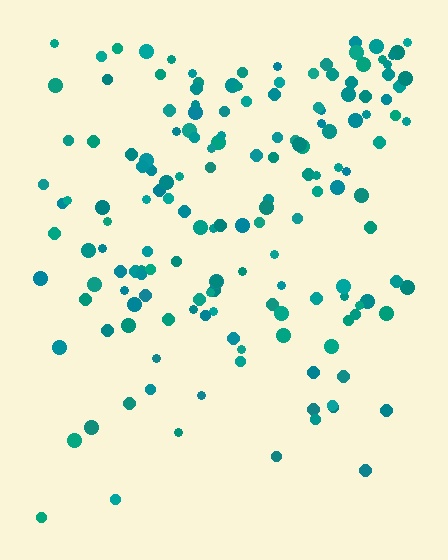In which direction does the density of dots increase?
From bottom to top, with the top side densest.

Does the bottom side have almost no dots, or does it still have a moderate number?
Still a moderate number, just noticeably fewer than the top.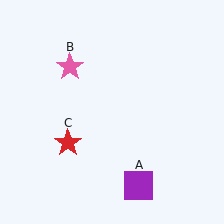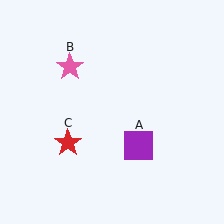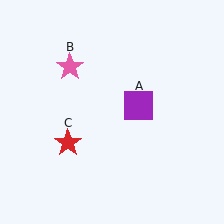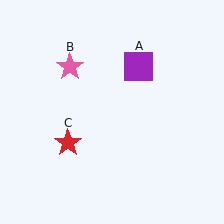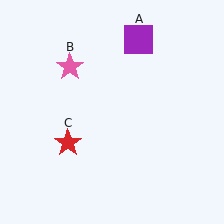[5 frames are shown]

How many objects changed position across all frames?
1 object changed position: purple square (object A).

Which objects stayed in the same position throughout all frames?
Pink star (object B) and red star (object C) remained stationary.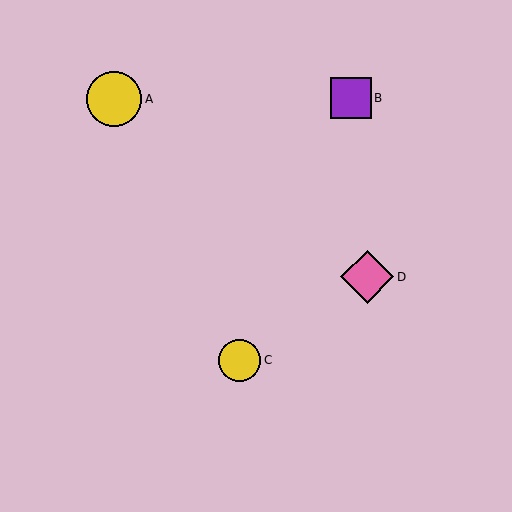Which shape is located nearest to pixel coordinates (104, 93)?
The yellow circle (labeled A) at (114, 99) is nearest to that location.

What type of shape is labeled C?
Shape C is a yellow circle.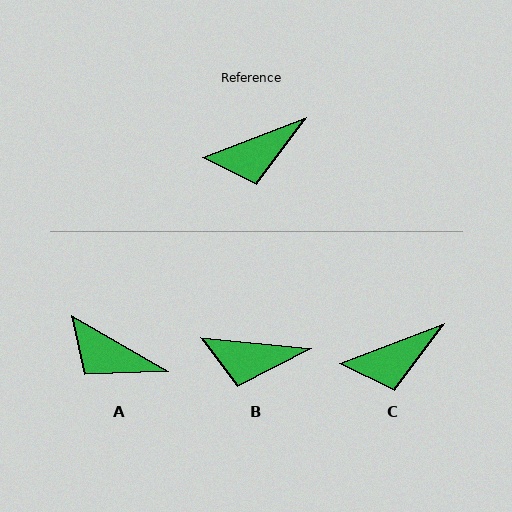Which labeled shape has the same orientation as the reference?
C.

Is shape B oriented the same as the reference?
No, it is off by about 27 degrees.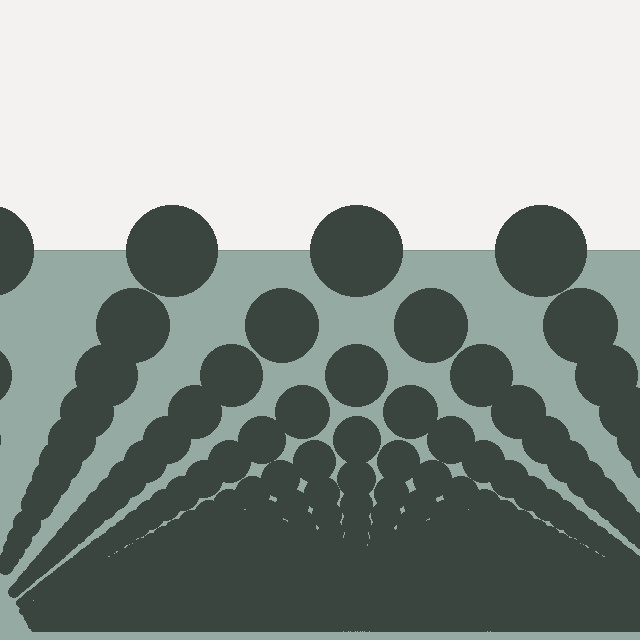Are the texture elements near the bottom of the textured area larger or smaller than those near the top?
Smaller. The gradient is inverted — elements near the bottom are smaller and denser.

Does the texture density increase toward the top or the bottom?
Density increases toward the bottom.